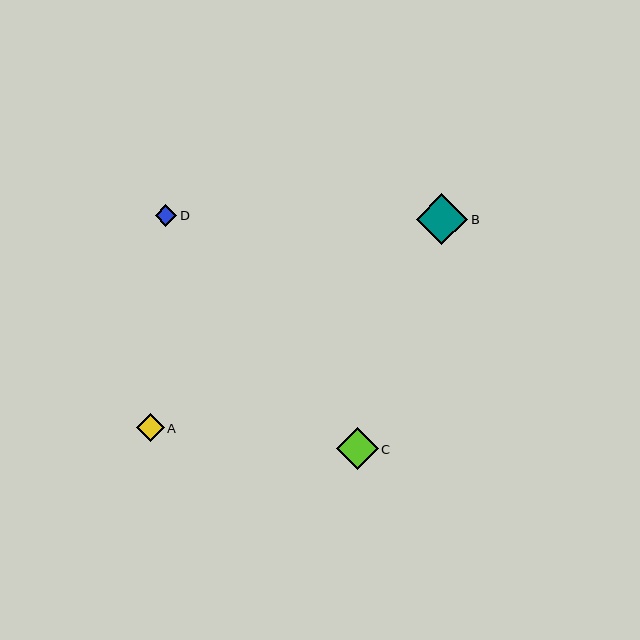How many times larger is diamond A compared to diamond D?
Diamond A is approximately 1.3 times the size of diamond D.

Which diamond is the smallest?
Diamond D is the smallest with a size of approximately 21 pixels.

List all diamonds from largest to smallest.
From largest to smallest: B, C, A, D.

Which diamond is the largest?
Diamond B is the largest with a size of approximately 51 pixels.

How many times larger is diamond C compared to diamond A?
Diamond C is approximately 1.5 times the size of diamond A.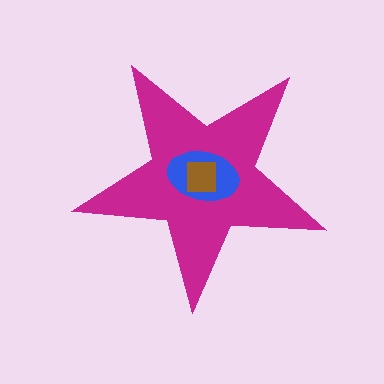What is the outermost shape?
The magenta star.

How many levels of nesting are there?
3.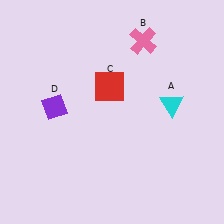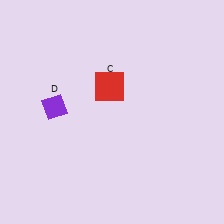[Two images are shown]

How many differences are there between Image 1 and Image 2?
There are 2 differences between the two images.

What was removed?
The pink cross (B), the cyan triangle (A) were removed in Image 2.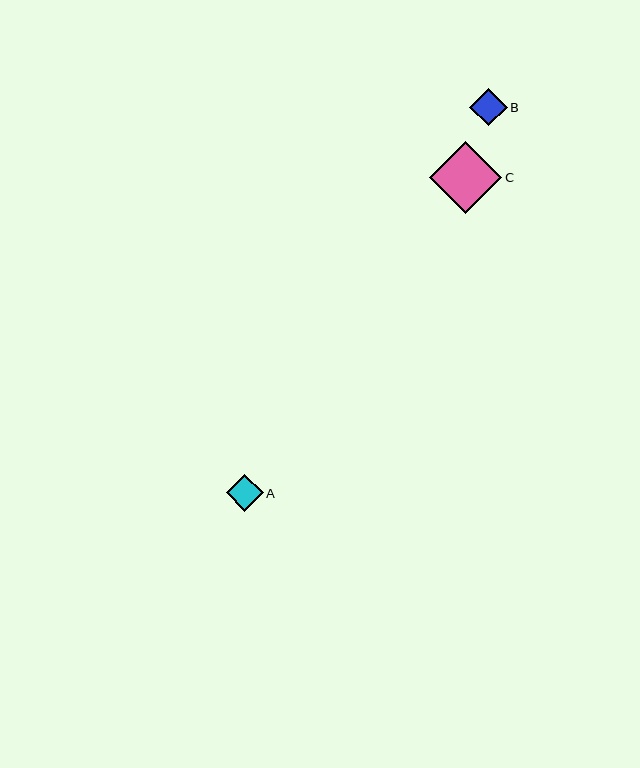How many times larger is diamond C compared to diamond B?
Diamond C is approximately 1.9 times the size of diamond B.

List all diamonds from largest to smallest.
From largest to smallest: C, B, A.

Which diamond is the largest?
Diamond C is the largest with a size of approximately 72 pixels.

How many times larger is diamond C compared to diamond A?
Diamond C is approximately 1.9 times the size of diamond A.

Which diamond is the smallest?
Diamond A is the smallest with a size of approximately 37 pixels.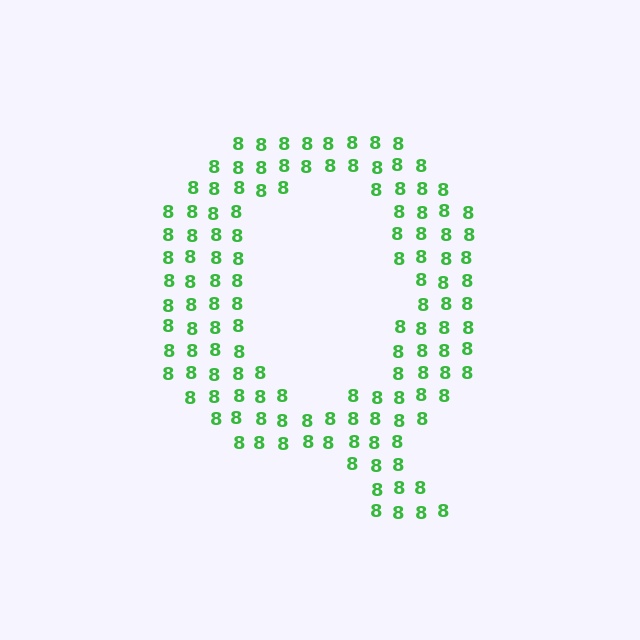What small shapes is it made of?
It is made of small digit 8's.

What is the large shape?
The large shape is the letter Q.